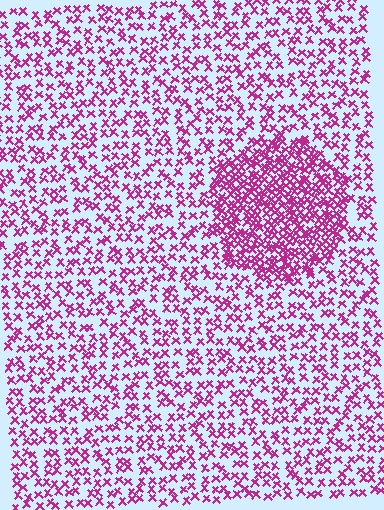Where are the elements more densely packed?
The elements are more densely packed inside the circle boundary.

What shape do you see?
I see a circle.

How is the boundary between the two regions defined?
The boundary is defined by a change in element density (approximately 2.2x ratio). All elements are the same color, size, and shape.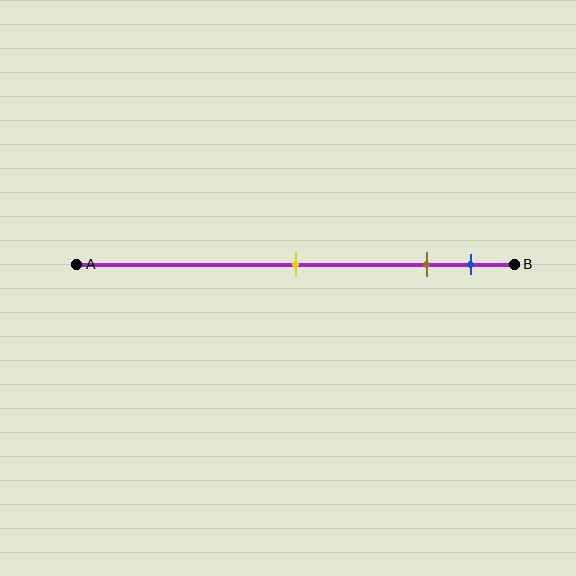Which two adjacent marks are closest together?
The brown and blue marks are the closest adjacent pair.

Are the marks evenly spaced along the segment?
No, the marks are not evenly spaced.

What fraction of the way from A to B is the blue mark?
The blue mark is approximately 90% (0.9) of the way from A to B.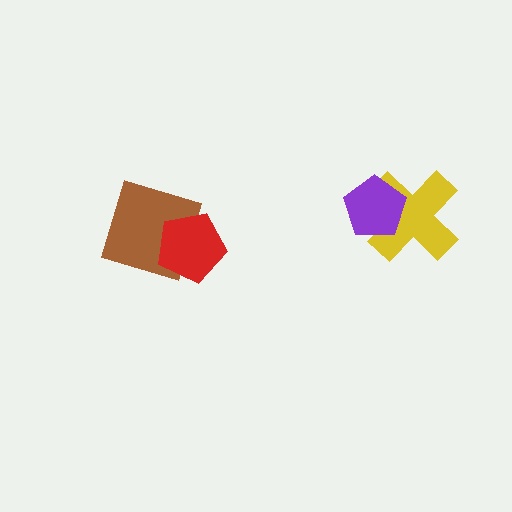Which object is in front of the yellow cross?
The purple pentagon is in front of the yellow cross.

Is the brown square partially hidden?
Yes, it is partially covered by another shape.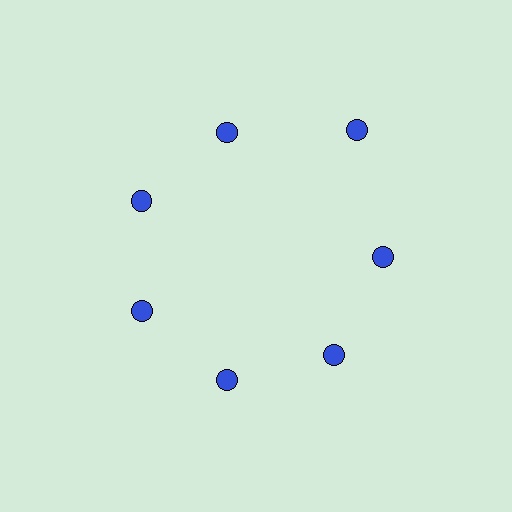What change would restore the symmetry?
The symmetry would be restored by moving it inward, back onto the ring so that all 7 circles sit at equal angles and equal distance from the center.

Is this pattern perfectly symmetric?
No. The 7 blue circles are arranged in a ring, but one element near the 1 o'clock position is pushed outward from the center, breaking the 7-fold rotational symmetry.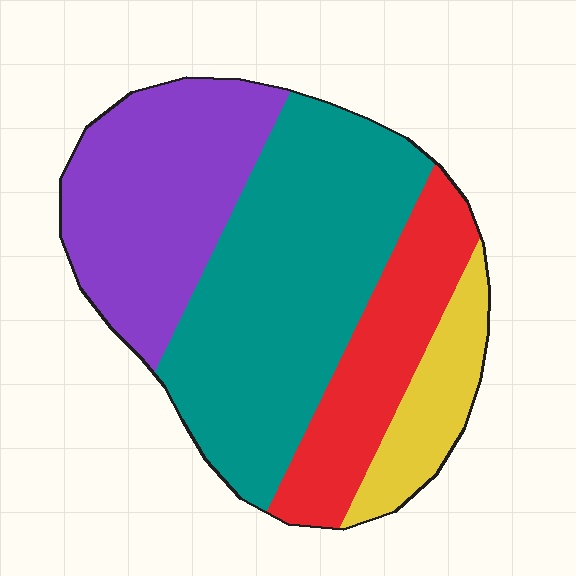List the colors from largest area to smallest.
From largest to smallest: teal, purple, red, yellow.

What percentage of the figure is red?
Red takes up less than a quarter of the figure.